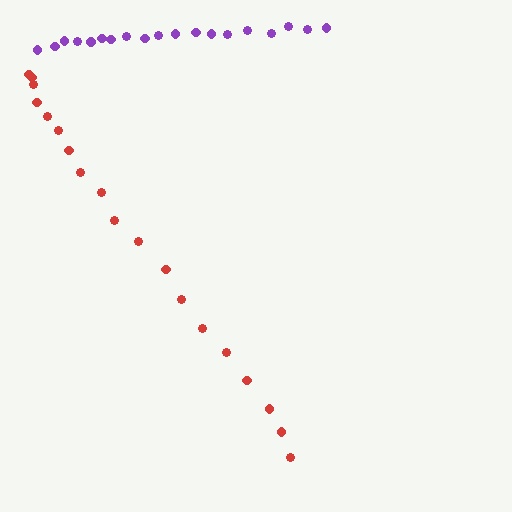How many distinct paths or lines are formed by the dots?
There are 2 distinct paths.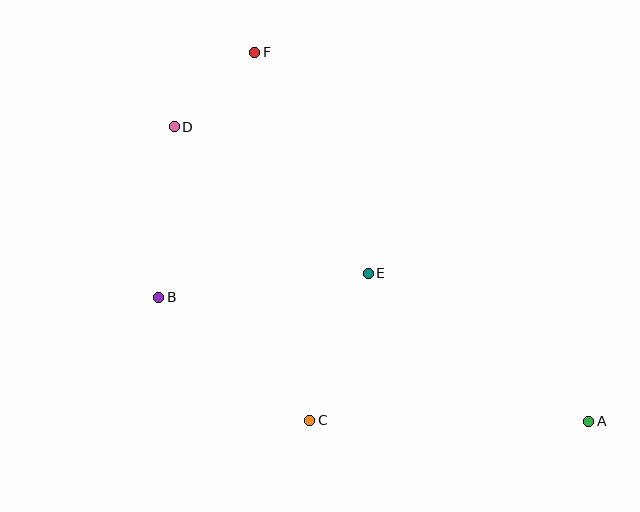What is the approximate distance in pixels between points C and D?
The distance between C and D is approximately 323 pixels.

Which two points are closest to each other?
Points D and F are closest to each other.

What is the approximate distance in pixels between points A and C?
The distance between A and C is approximately 279 pixels.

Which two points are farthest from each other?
Points A and D are farthest from each other.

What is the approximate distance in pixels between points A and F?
The distance between A and F is approximately 498 pixels.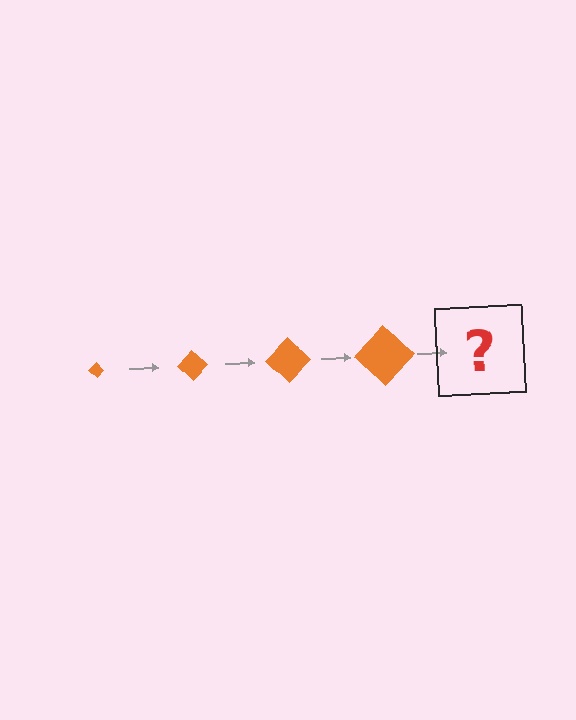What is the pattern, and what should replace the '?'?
The pattern is that the diamond gets progressively larger each step. The '?' should be an orange diamond, larger than the previous one.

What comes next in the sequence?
The next element should be an orange diamond, larger than the previous one.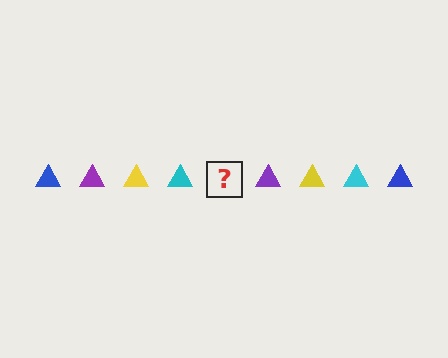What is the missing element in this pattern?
The missing element is a blue triangle.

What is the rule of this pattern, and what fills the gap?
The rule is that the pattern cycles through blue, purple, yellow, cyan triangles. The gap should be filled with a blue triangle.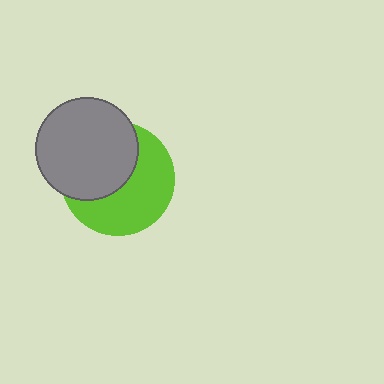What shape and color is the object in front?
The object in front is a gray circle.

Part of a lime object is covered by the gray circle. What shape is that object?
It is a circle.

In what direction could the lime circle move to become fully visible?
The lime circle could move toward the lower-right. That would shift it out from behind the gray circle entirely.